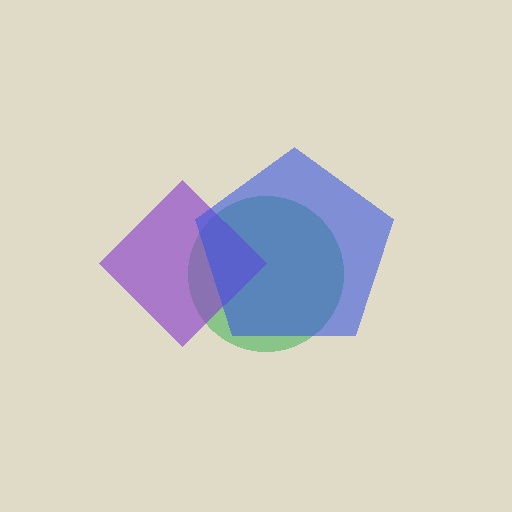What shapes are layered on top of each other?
The layered shapes are: a green circle, a purple diamond, a blue pentagon.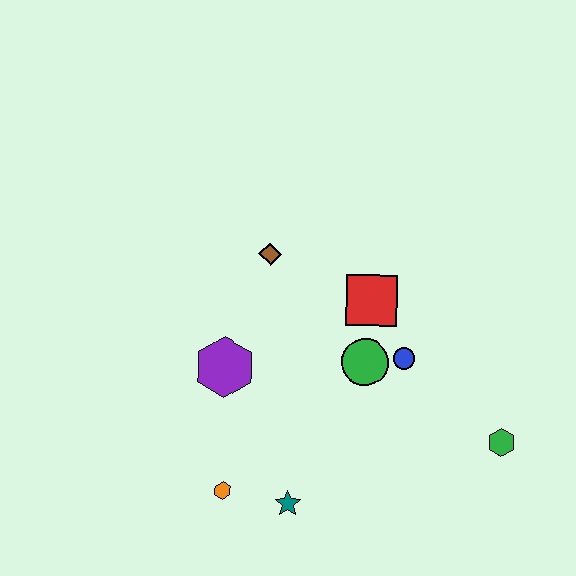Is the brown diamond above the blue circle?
Yes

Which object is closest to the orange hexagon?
The teal star is closest to the orange hexagon.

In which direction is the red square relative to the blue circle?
The red square is above the blue circle.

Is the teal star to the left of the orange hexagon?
No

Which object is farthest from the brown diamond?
The green hexagon is farthest from the brown diamond.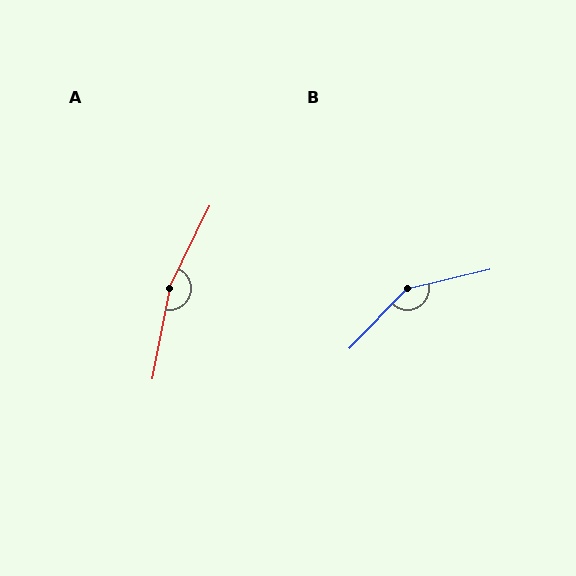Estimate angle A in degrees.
Approximately 165 degrees.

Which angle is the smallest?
B, at approximately 147 degrees.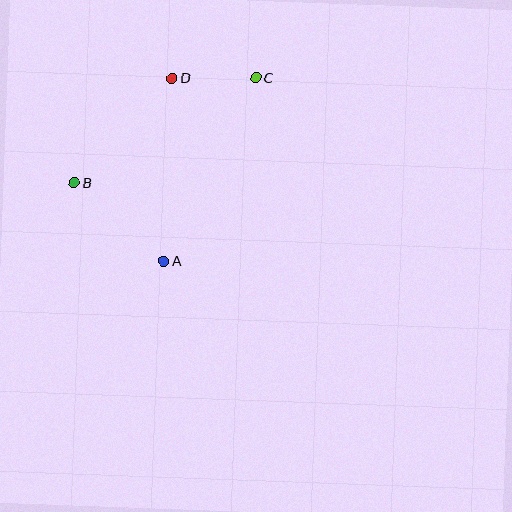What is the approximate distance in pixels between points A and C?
The distance between A and C is approximately 206 pixels.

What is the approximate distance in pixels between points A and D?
The distance between A and D is approximately 183 pixels.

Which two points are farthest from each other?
Points B and C are farthest from each other.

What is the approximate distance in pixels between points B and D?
The distance between B and D is approximately 143 pixels.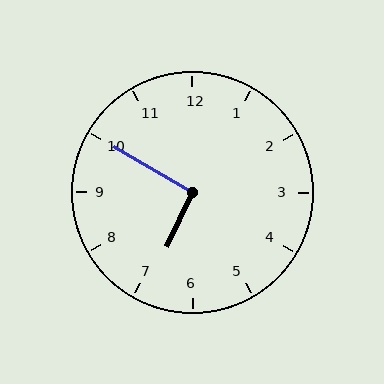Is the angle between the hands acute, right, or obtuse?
It is right.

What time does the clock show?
6:50.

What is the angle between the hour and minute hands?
Approximately 95 degrees.